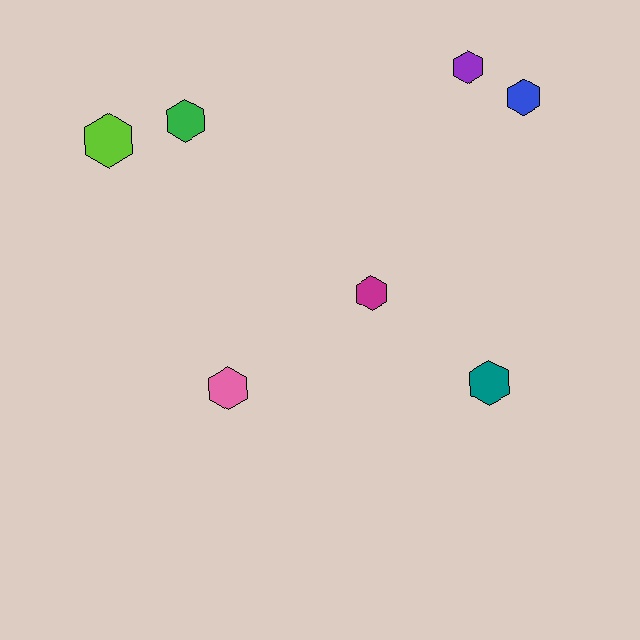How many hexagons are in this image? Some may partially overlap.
There are 7 hexagons.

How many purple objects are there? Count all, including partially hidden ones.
There is 1 purple object.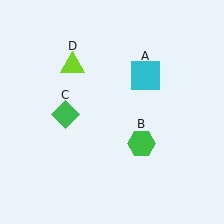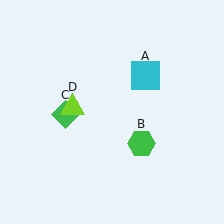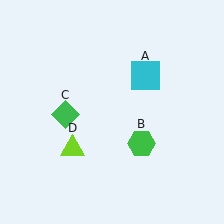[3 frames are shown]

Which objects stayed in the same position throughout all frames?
Cyan square (object A) and green hexagon (object B) and green diamond (object C) remained stationary.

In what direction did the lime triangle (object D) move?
The lime triangle (object D) moved down.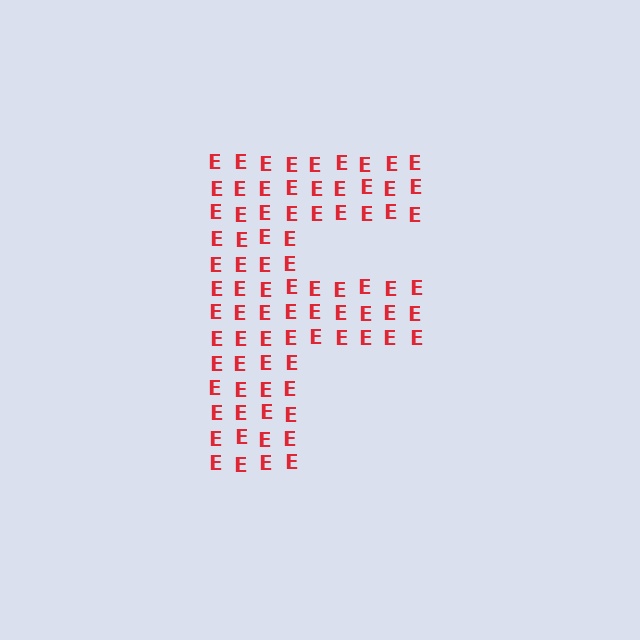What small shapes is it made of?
It is made of small letter E's.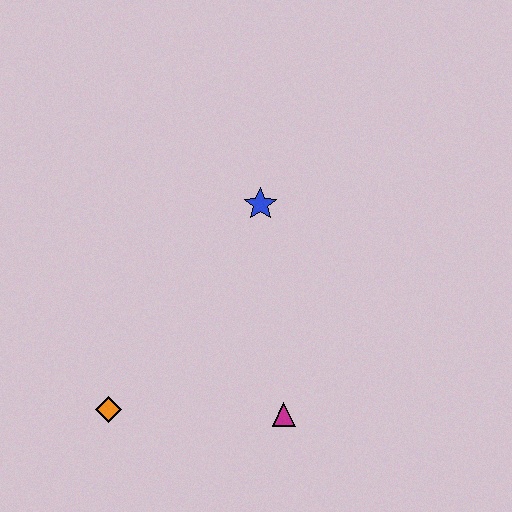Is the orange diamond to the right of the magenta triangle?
No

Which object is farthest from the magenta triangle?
The blue star is farthest from the magenta triangle.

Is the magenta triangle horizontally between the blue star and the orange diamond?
No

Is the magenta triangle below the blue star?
Yes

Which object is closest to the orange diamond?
The magenta triangle is closest to the orange diamond.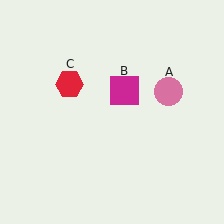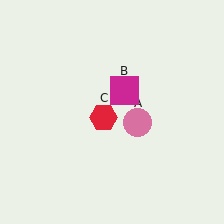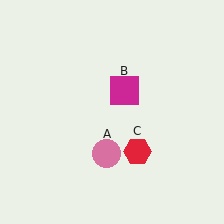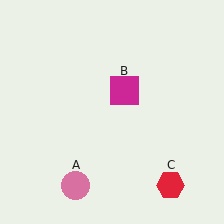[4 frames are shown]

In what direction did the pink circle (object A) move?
The pink circle (object A) moved down and to the left.